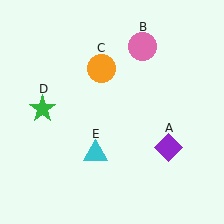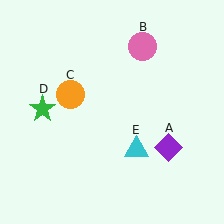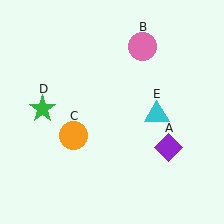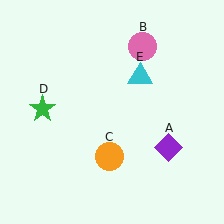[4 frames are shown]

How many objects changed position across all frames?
2 objects changed position: orange circle (object C), cyan triangle (object E).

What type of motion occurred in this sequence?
The orange circle (object C), cyan triangle (object E) rotated counterclockwise around the center of the scene.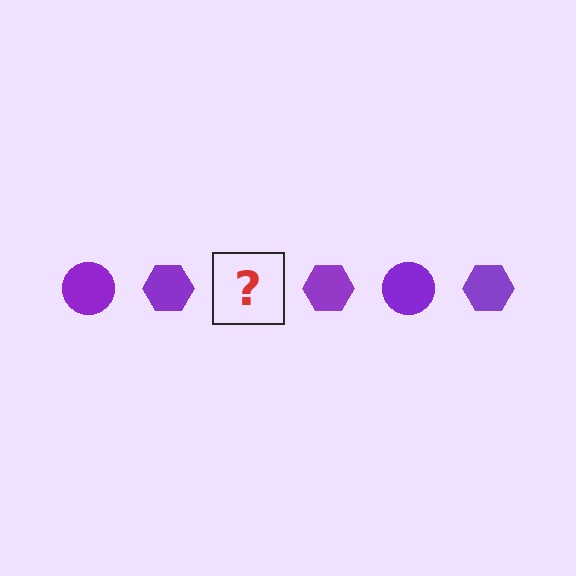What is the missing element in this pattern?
The missing element is a purple circle.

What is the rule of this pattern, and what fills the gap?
The rule is that the pattern cycles through circle, hexagon shapes in purple. The gap should be filled with a purple circle.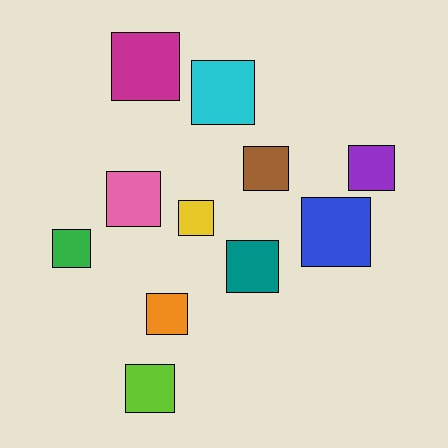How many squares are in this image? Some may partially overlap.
There are 11 squares.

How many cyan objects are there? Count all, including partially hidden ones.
There is 1 cyan object.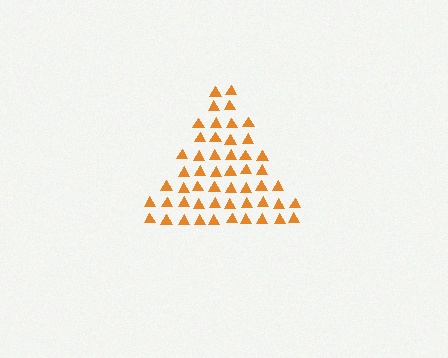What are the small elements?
The small elements are triangles.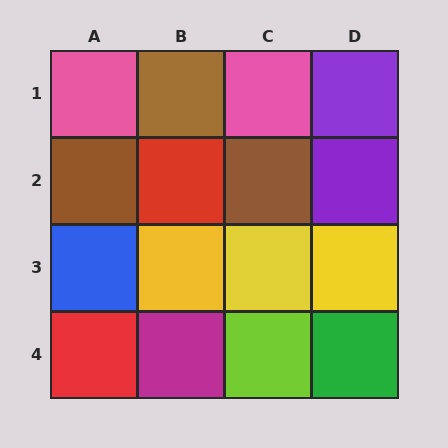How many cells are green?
1 cell is green.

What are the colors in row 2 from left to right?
Brown, red, brown, purple.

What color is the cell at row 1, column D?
Purple.